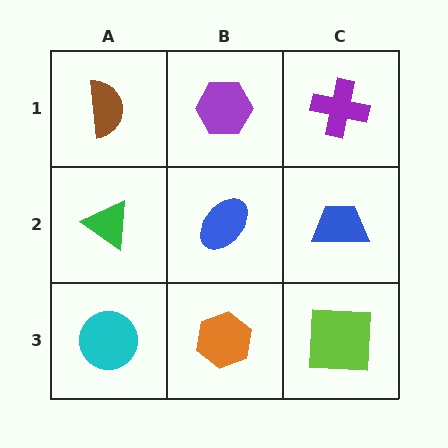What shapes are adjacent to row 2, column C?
A purple cross (row 1, column C), a lime square (row 3, column C), a blue ellipse (row 2, column B).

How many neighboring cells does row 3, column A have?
2.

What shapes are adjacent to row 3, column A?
A green triangle (row 2, column A), an orange hexagon (row 3, column B).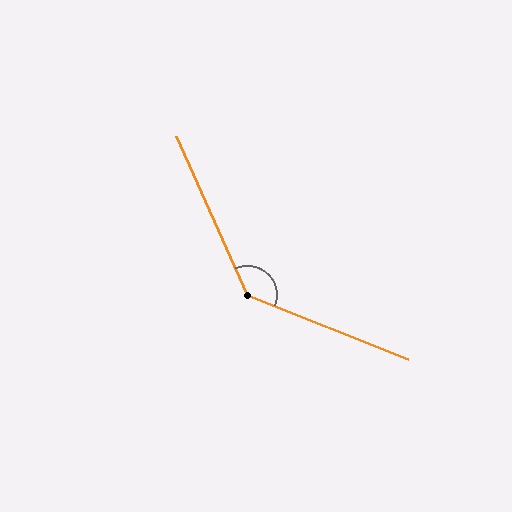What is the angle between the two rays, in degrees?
Approximately 136 degrees.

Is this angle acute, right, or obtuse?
It is obtuse.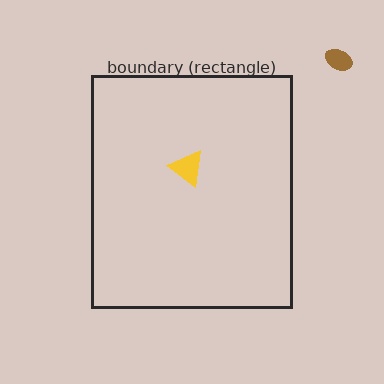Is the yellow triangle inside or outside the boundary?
Inside.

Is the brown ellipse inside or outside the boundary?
Outside.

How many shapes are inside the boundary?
1 inside, 1 outside.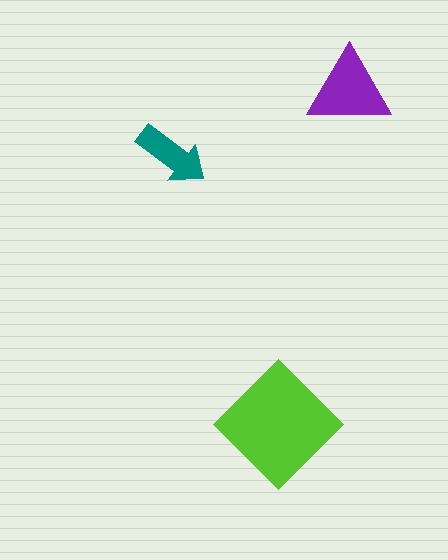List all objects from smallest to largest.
The teal arrow, the purple triangle, the lime diamond.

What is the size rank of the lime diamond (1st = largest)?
1st.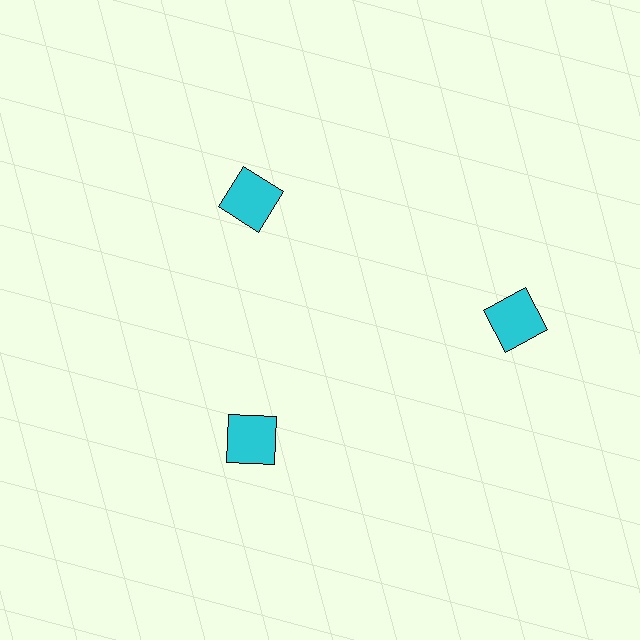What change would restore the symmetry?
The symmetry would be restored by moving it inward, back onto the ring so that all 3 squares sit at equal angles and equal distance from the center.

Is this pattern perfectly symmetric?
No. The 3 cyan squares are arranged in a ring, but one element near the 3 o'clock position is pushed outward from the center, breaking the 3-fold rotational symmetry.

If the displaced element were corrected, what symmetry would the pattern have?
It would have 3-fold rotational symmetry — the pattern would map onto itself every 120 degrees.